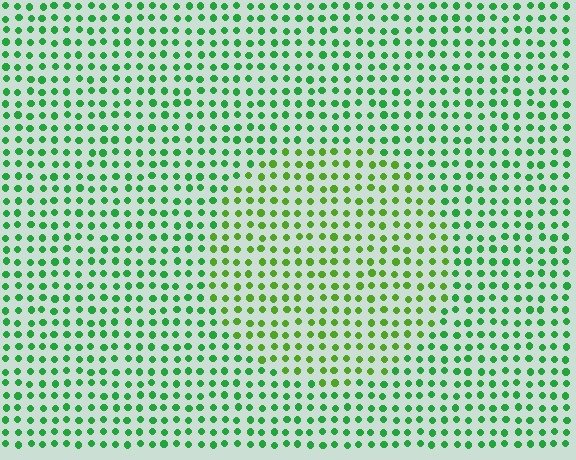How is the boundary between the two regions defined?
The boundary is defined purely by a slight shift in hue (about 31 degrees). Spacing, size, and orientation are identical on both sides.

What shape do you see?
I see a circle.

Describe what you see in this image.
The image is filled with small green elements in a uniform arrangement. A circle-shaped region is visible where the elements are tinted to a slightly different hue, forming a subtle color boundary.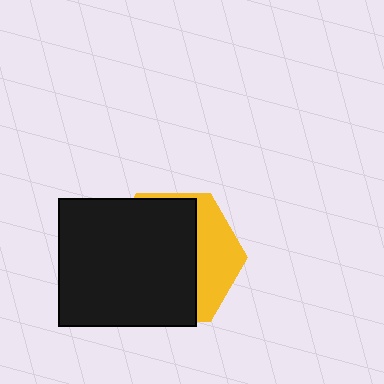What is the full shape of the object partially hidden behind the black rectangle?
The partially hidden object is a yellow hexagon.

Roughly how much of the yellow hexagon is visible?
A small part of it is visible (roughly 30%).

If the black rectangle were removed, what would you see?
You would see the complete yellow hexagon.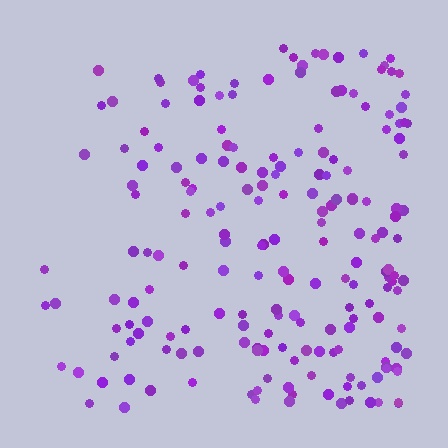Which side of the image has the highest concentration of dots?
The right.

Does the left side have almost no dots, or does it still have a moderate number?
Still a moderate number, just noticeably fewer than the right.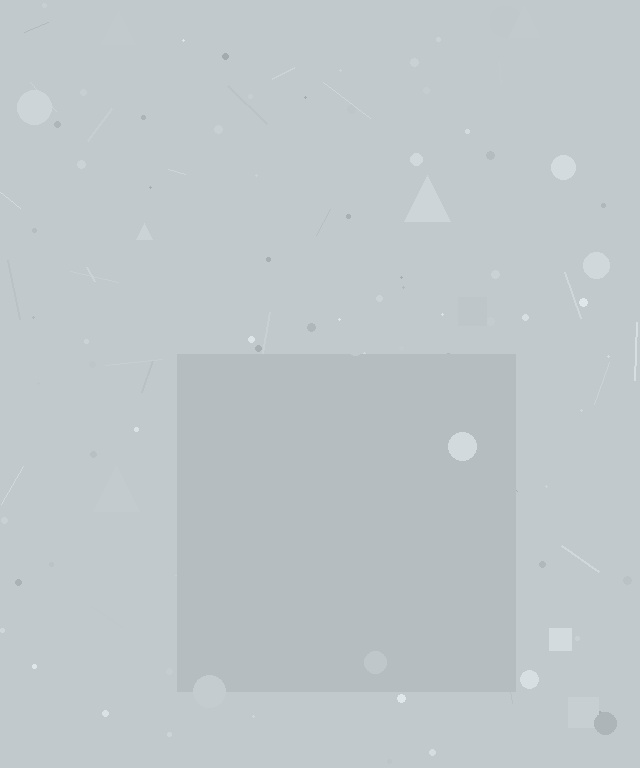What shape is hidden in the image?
A square is hidden in the image.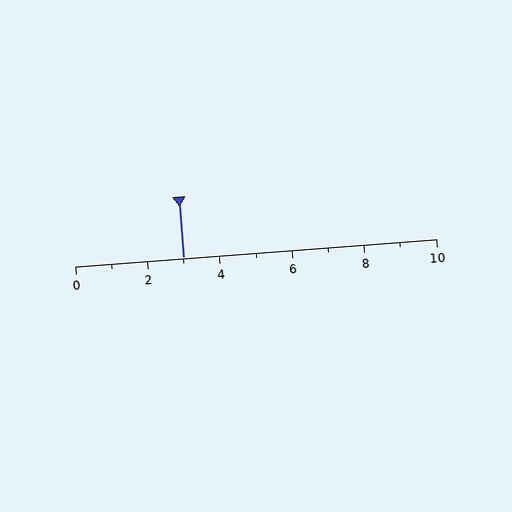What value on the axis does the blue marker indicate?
The marker indicates approximately 3.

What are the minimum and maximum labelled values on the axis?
The axis runs from 0 to 10.